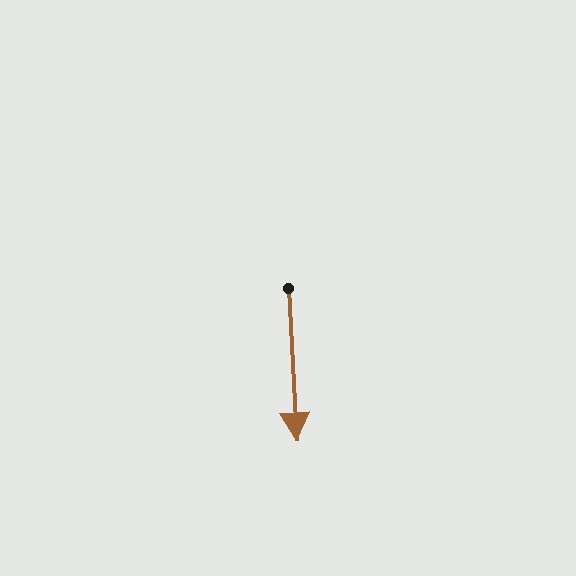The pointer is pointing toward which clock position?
Roughly 6 o'clock.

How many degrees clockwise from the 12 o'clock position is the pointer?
Approximately 177 degrees.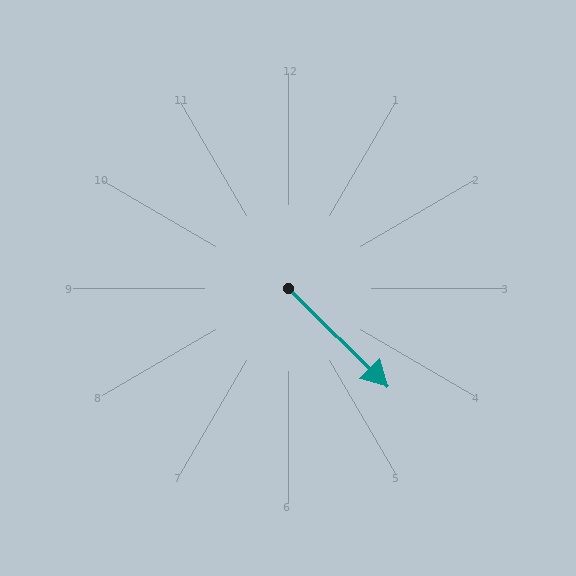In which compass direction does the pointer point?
Southeast.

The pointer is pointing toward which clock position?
Roughly 4 o'clock.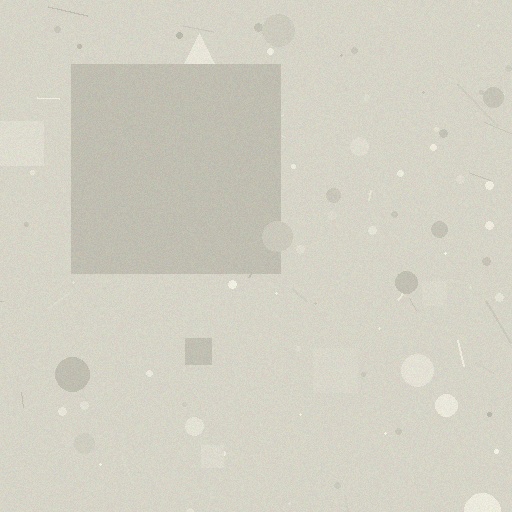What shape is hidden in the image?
A square is hidden in the image.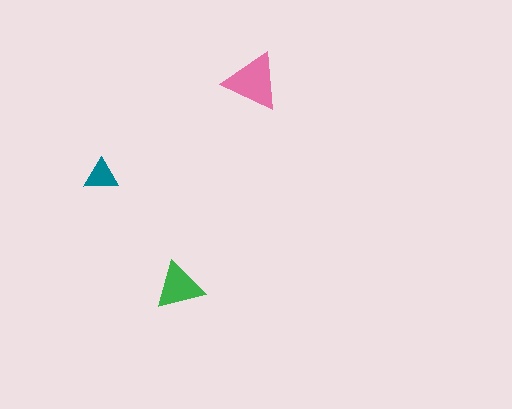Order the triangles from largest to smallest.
the pink one, the green one, the teal one.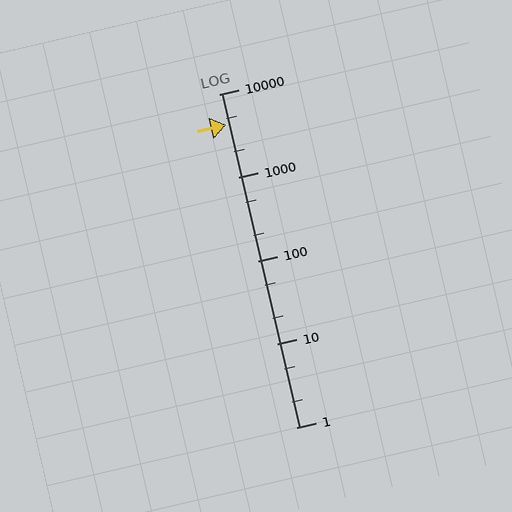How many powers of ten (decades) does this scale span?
The scale spans 4 decades, from 1 to 10000.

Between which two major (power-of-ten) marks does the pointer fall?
The pointer is between 1000 and 10000.